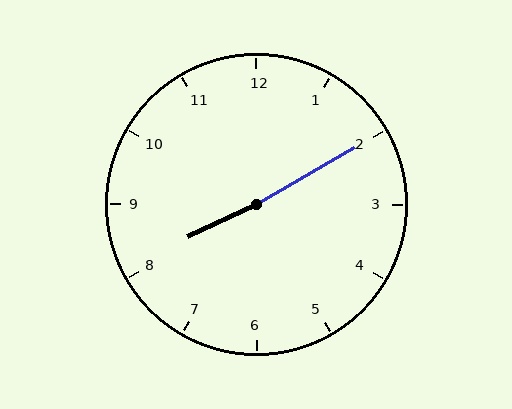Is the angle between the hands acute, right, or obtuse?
It is obtuse.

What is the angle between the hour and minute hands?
Approximately 175 degrees.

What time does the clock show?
8:10.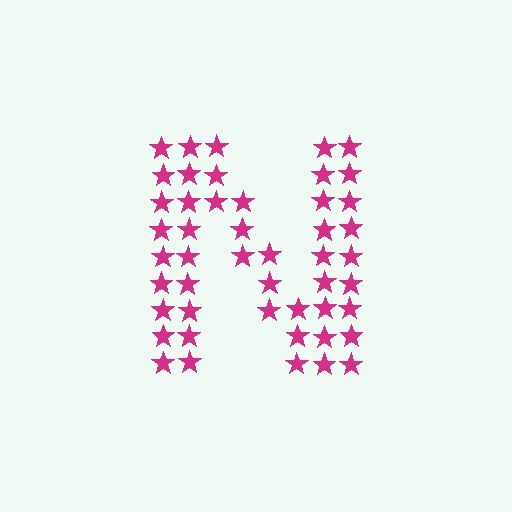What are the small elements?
The small elements are stars.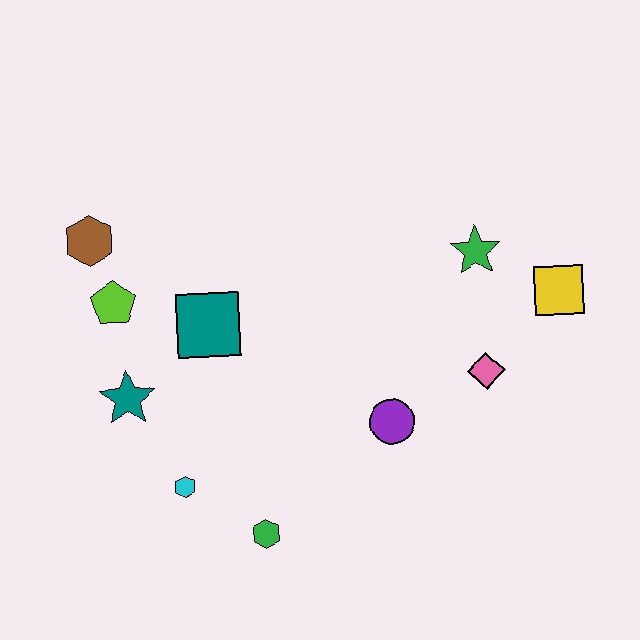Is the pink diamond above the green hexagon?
Yes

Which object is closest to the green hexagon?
The cyan hexagon is closest to the green hexagon.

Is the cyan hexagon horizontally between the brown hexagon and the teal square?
Yes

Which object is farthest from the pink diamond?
The brown hexagon is farthest from the pink diamond.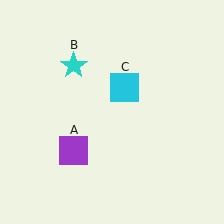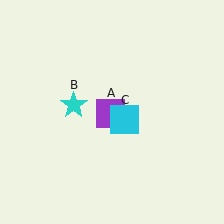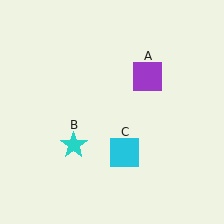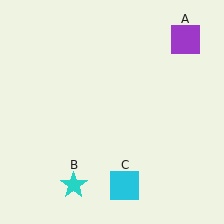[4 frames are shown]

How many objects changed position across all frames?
3 objects changed position: purple square (object A), cyan star (object B), cyan square (object C).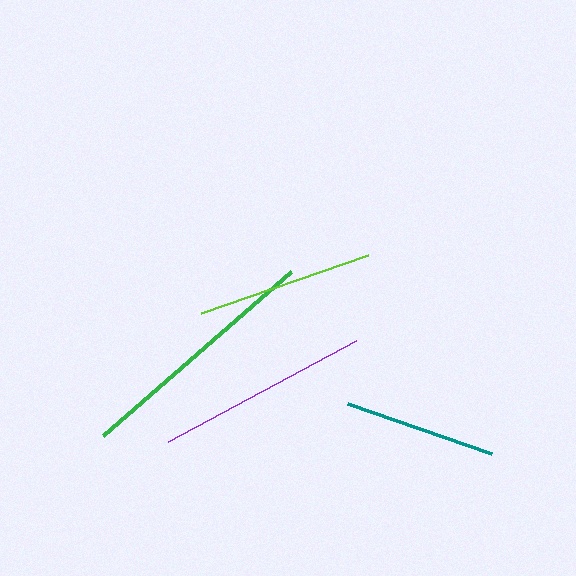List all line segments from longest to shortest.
From longest to shortest: green, purple, lime, teal.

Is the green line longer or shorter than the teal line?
The green line is longer than the teal line.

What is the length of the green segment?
The green segment is approximately 249 pixels long.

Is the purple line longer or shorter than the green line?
The green line is longer than the purple line.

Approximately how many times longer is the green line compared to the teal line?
The green line is approximately 1.6 times the length of the teal line.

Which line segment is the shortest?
The teal line is the shortest at approximately 153 pixels.